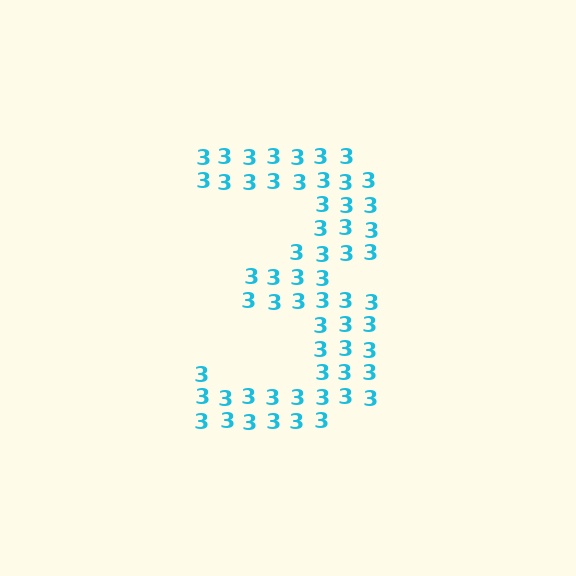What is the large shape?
The large shape is the digit 3.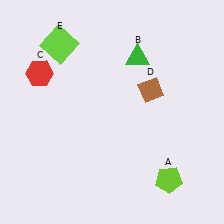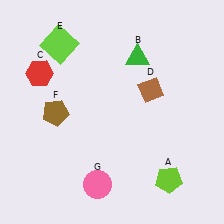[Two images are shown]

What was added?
A brown pentagon (F), a pink circle (G) were added in Image 2.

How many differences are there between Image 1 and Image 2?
There are 2 differences between the two images.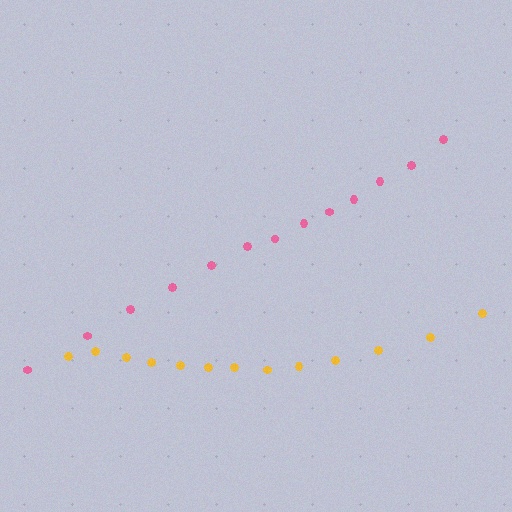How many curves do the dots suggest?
There are 2 distinct paths.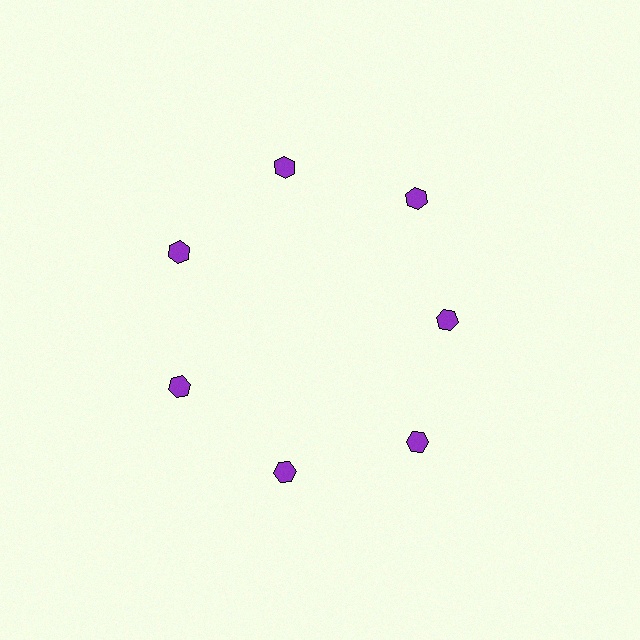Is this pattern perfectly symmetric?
No. The 7 purple hexagons are arranged in a ring, but one element near the 3 o'clock position is pulled inward toward the center, breaking the 7-fold rotational symmetry.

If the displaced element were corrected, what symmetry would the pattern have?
It would have 7-fold rotational symmetry — the pattern would map onto itself every 51 degrees.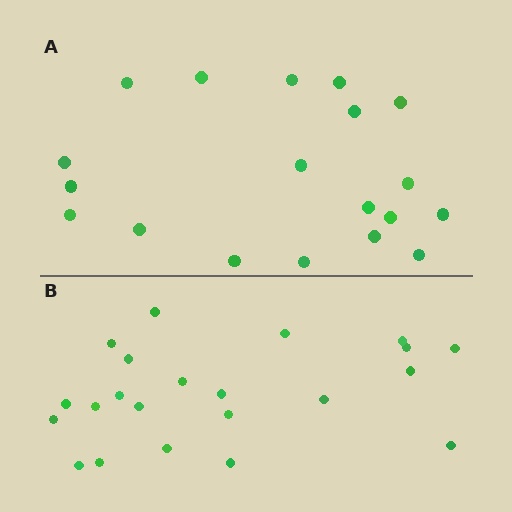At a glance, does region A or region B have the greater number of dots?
Region B (the bottom region) has more dots.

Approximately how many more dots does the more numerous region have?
Region B has just a few more — roughly 2 or 3 more dots than region A.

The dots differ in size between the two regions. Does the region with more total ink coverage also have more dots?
No. Region A has more total ink coverage because its dots are larger, but region B actually contains more individual dots. Total area can be misleading — the number of items is what matters here.